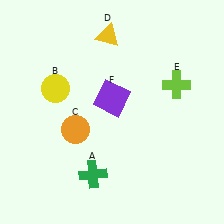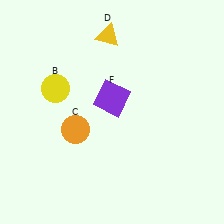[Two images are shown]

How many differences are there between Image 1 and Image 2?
There are 2 differences between the two images.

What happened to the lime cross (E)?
The lime cross (E) was removed in Image 2. It was in the top-right area of Image 1.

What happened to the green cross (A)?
The green cross (A) was removed in Image 2. It was in the bottom-left area of Image 1.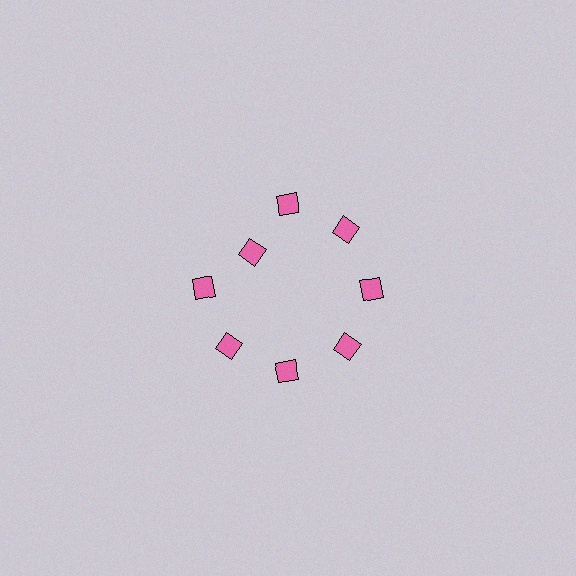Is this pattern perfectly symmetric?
No. The 8 pink diamonds are arranged in a ring, but one element near the 10 o'clock position is pulled inward toward the center, breaking the 8-fold rotational symmetry.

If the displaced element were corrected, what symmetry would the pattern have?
It would have 8-fold rotational symmetry — the pattern would map onto itself every 45 degrees.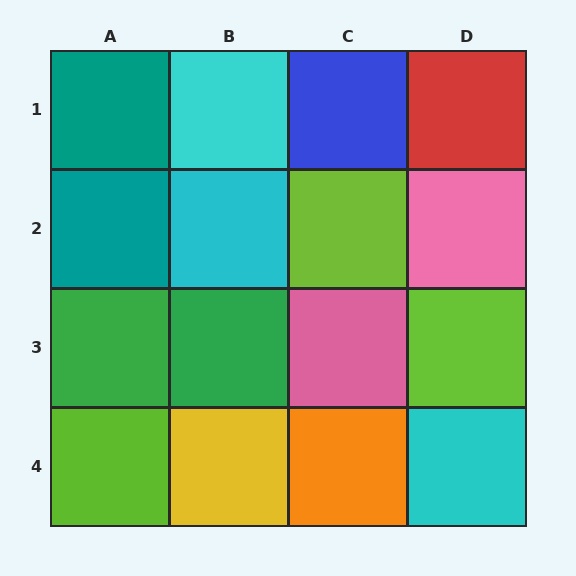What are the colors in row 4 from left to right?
Lime, yellow, orange, cyan.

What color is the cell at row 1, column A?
Teal.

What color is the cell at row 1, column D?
Red.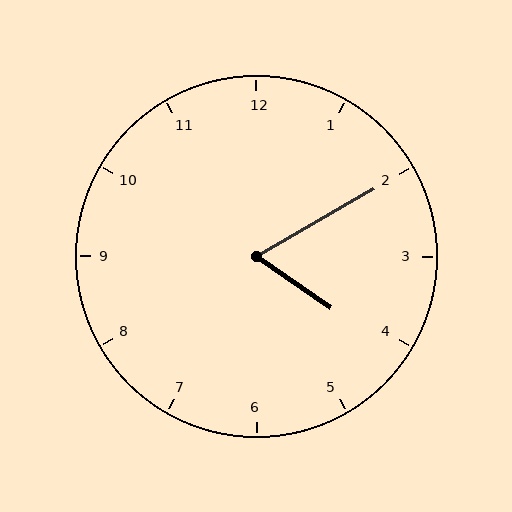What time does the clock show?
4:10.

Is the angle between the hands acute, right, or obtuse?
It is acute.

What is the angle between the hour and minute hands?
Approximately 65 degrees.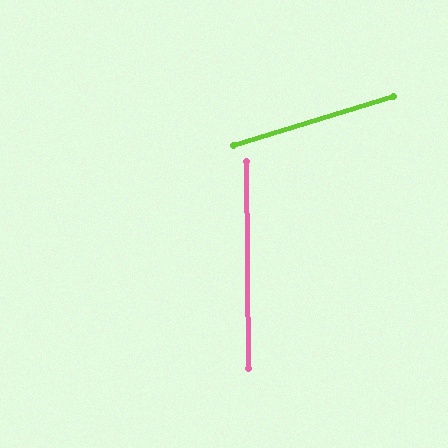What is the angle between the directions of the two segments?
Approximately 74 degrees.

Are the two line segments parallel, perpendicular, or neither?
Neither parallel nor perpendicular — they differ by about 74°.